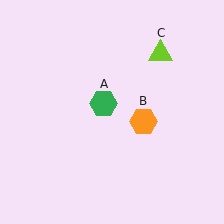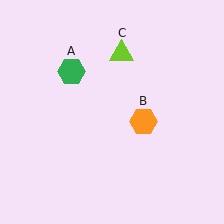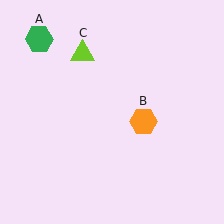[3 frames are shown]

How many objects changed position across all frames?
2 objects changed position: green hexagon (object A), lime triangle (object C).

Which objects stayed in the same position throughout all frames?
Orange hexagon (object B) remained stationary.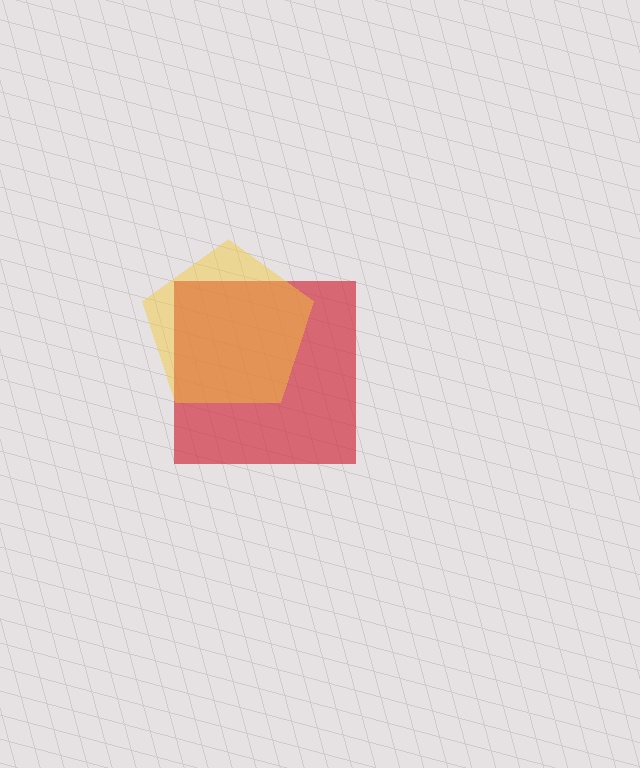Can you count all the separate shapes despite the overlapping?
Yes, there are 2 separate shapes.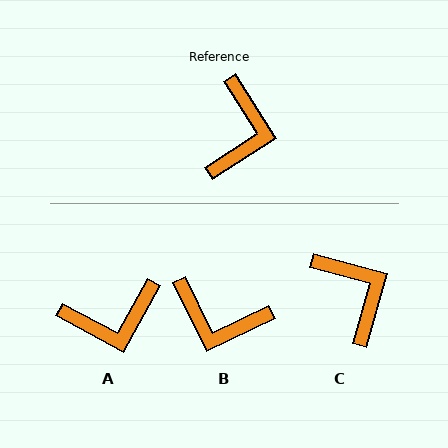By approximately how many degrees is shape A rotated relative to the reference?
Approximately 61 degrees clockwise.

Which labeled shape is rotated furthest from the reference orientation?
B, about 97 degrees away.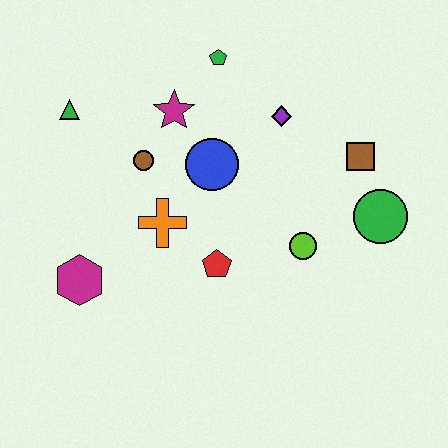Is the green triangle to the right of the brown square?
No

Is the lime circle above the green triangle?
No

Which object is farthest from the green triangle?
The green circle is farthest from the green triangle.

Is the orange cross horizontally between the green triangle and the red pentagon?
Yes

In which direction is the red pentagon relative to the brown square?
The red pentagon is to the left of the brown square.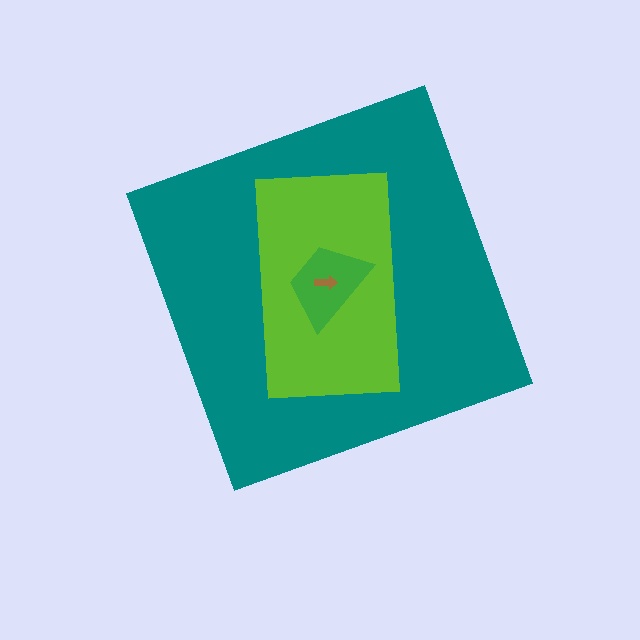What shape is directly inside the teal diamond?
The lime rectangle.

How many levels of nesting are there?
4.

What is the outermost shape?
The teal diamond.